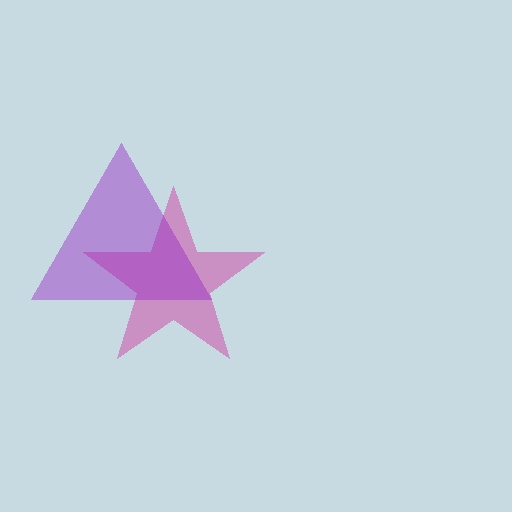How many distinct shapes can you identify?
There are 2 distinct shapes: a magenta star, a purple triangle.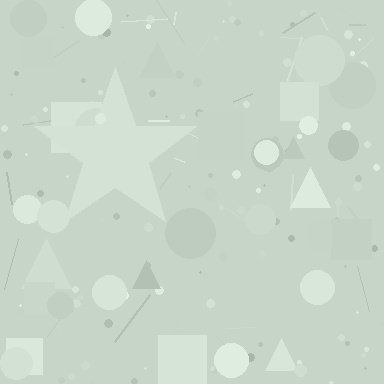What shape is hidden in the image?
A star is hidden in the image.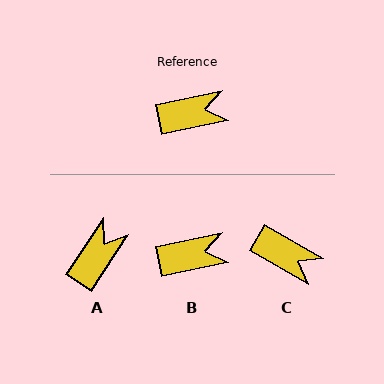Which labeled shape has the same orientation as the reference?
B.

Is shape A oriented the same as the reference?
No, it is off by about 46 degrees.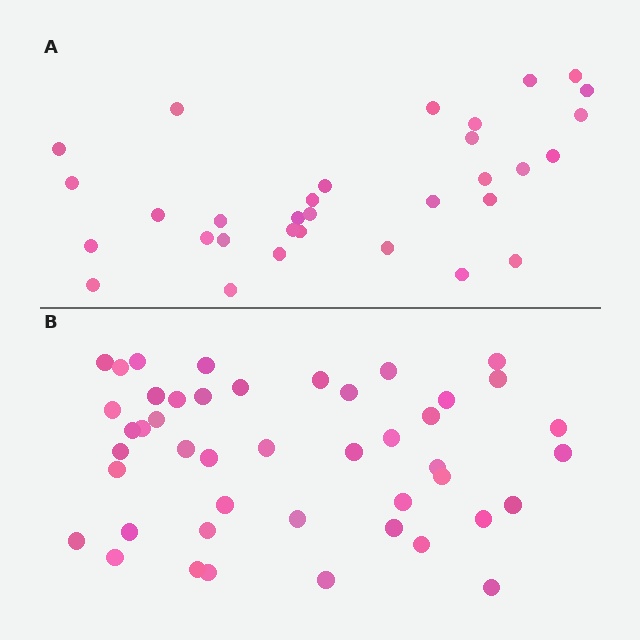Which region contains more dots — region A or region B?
Region B (the bottom region) has more dots.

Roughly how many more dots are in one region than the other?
Region B has approximately 15 more dots than region A.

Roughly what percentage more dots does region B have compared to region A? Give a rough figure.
About 40% more.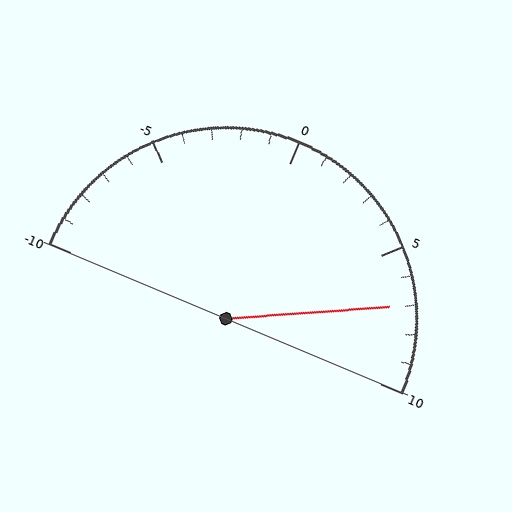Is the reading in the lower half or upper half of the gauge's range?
The reading is in the upper half of the range (-10 to 10).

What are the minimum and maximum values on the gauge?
The gauge ranges from -10 to 10.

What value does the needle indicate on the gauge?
The needle indicates approximately 7.